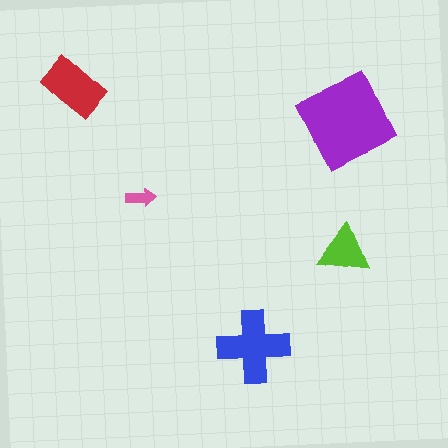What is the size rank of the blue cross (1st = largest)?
2nd.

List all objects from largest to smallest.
The purple diamond, the blue cross, the red rectangle, the lime triangle, the pink arrow.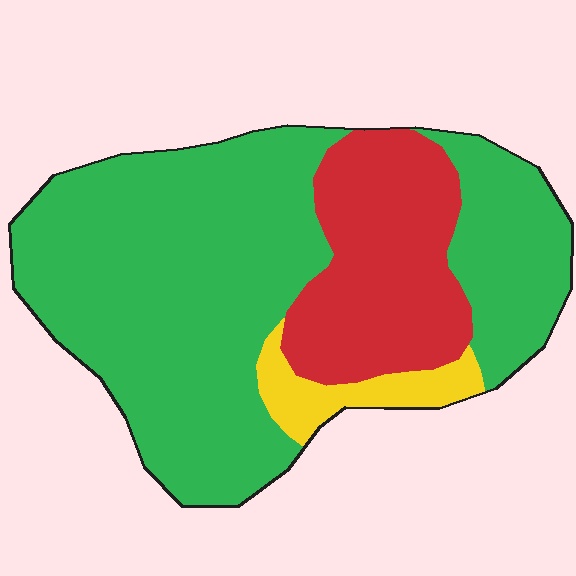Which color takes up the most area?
Green, at roughly 70%.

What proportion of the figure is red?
Red covers about 25% of the figure.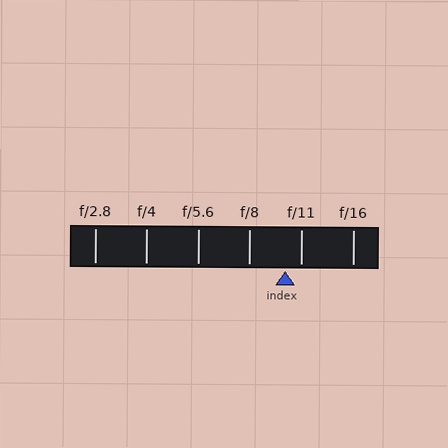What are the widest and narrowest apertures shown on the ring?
The widest aperture shown is f/2.8 and the narrowest is f/16.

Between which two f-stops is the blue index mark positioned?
The index mark is between f/8 and f/11.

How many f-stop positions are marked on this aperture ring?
There are 6 f-stop positions marked.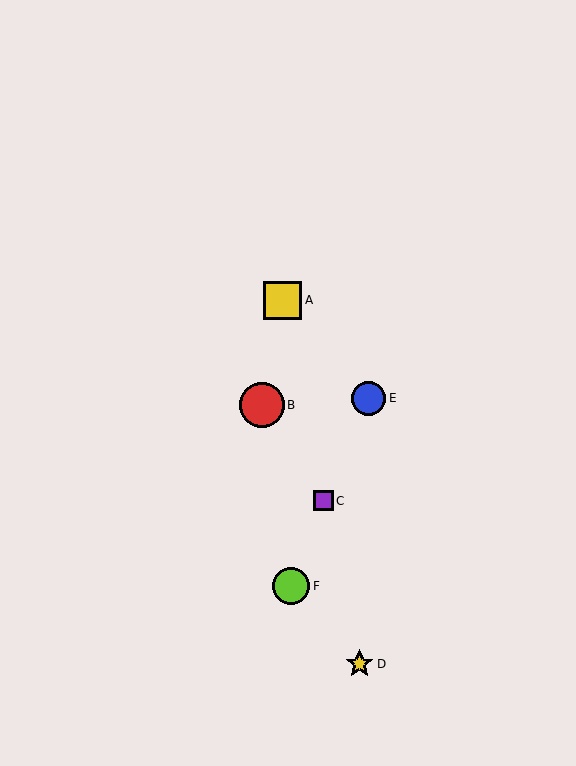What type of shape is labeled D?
Shape D is a yellow star.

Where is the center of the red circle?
The center of the red circle is at (262, 405).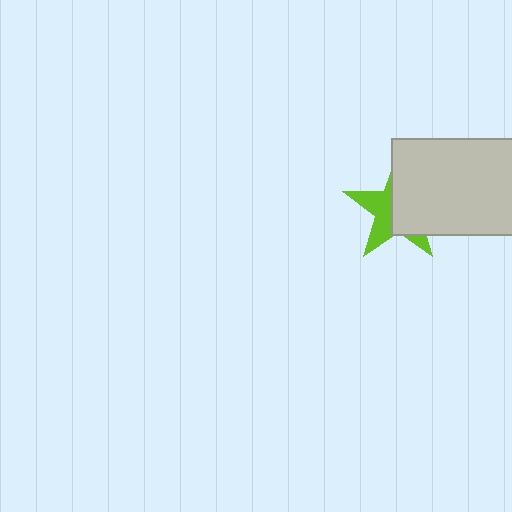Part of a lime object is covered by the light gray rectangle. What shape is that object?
It is a star.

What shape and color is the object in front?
The object in front is a light gray rectangle.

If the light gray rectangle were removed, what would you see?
You would see the complete lime star.